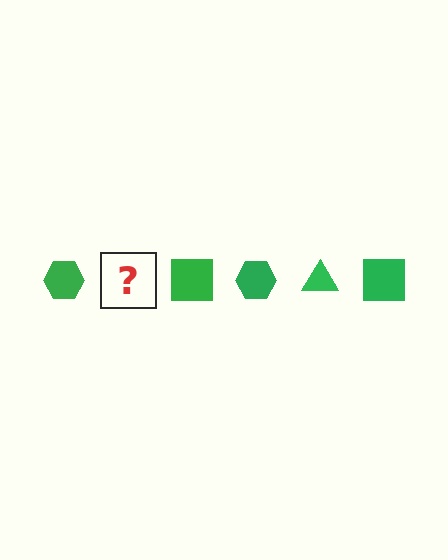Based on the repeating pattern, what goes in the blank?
The blank should be a green triangle.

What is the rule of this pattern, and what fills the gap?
The rule is that the pattern cycles through hexagon, triangle, square shapes in green. The gap should be filled with a green triangle.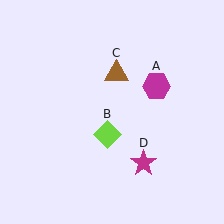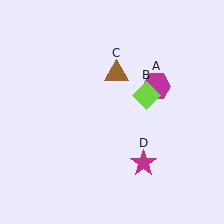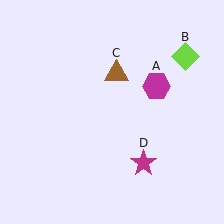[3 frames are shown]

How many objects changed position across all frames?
1 object changed position: lime diamond (object B).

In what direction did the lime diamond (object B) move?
The lime diamond (object B) moved up and to the right.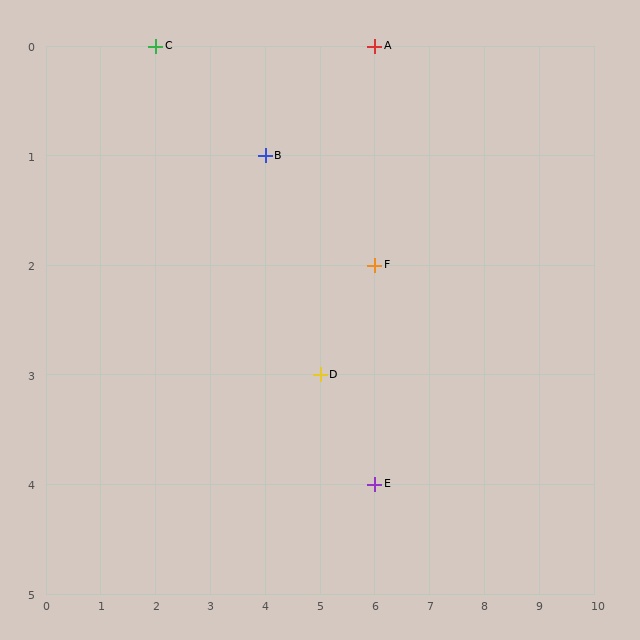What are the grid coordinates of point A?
Point A is at grid coordinates (6, 0).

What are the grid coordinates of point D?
Point D is at grid coordinates (5, 3).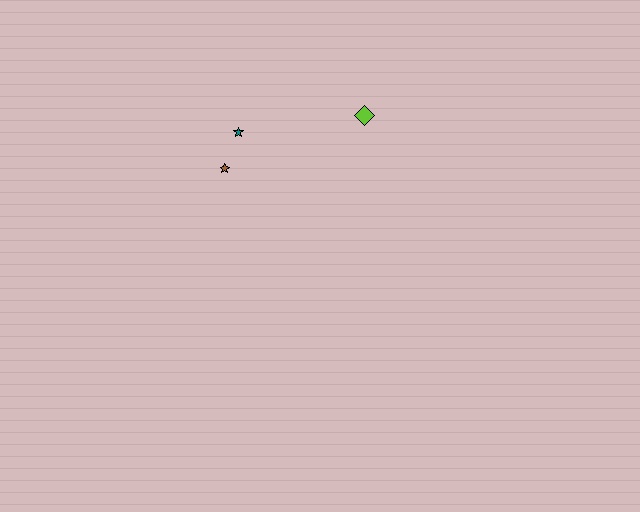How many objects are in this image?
There are 3 objects.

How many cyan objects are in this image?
There are no cyan objects.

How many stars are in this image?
There are 2 stars.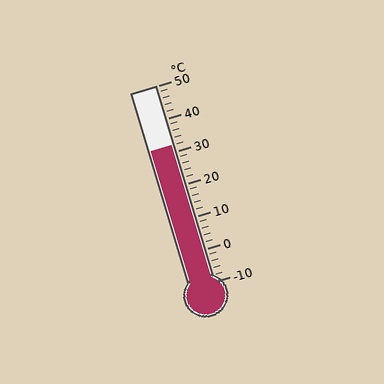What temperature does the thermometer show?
The thermometer shows approximately 32°C.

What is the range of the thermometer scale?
The thermometer scale ranges from -10°C to 50°C.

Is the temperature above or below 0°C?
The temperature is above 0°C.